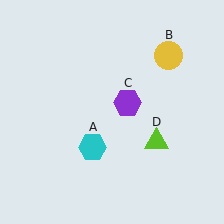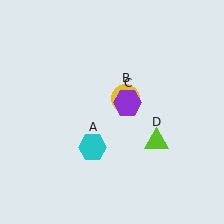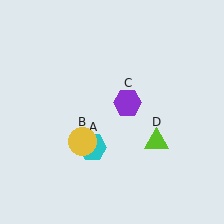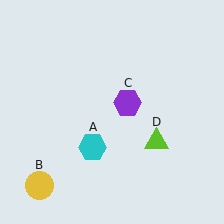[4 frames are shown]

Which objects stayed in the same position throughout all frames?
Cyan hexagon (object A) and purple hexagon (object C) and lime triangle (object D) remained stationary.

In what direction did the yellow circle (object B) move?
The yellow circle (object B) moved down and to the left.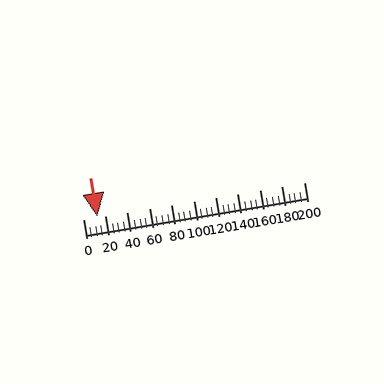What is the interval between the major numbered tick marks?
The major tick marks are spaced 20 units apart.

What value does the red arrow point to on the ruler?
The red arrow points to approximately 13.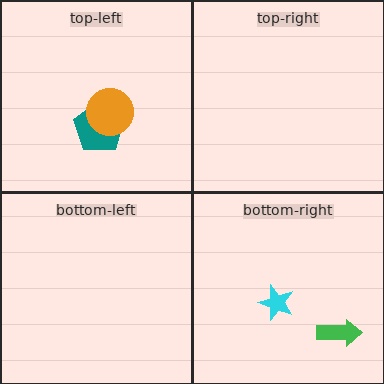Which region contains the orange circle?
The top-left region.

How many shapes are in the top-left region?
2.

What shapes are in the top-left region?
The teal pentagon, the orange circle.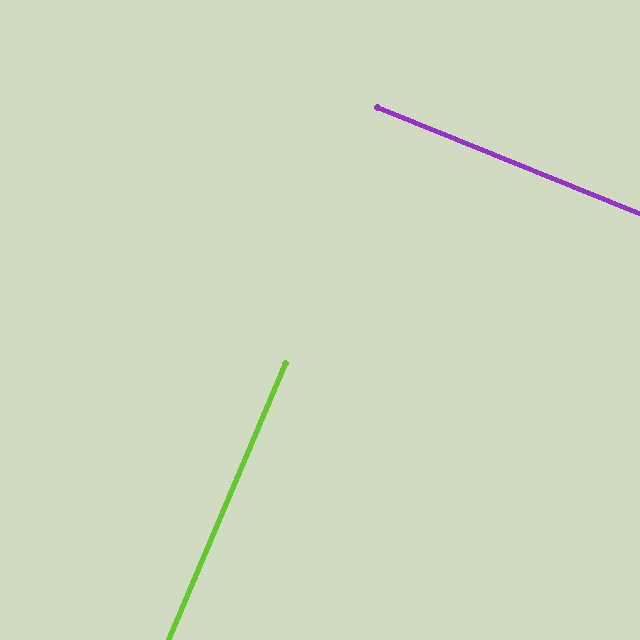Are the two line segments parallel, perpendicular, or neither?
Perpendicular — they meet at approximately 89°.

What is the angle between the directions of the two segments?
Approximately 89 degrees.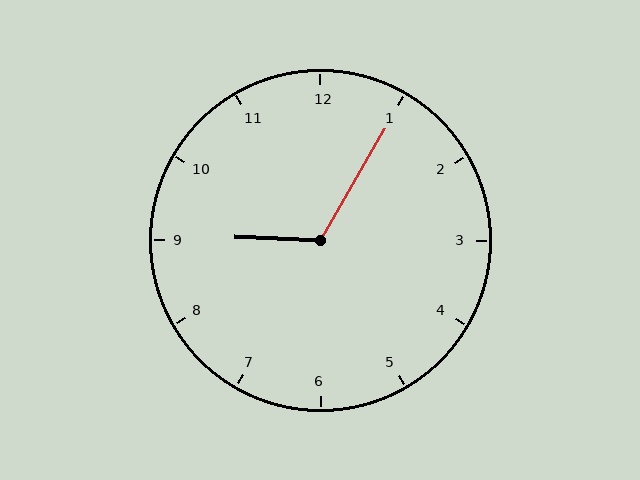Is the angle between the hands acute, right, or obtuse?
It is obtuse.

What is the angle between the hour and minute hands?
Approximately 118 degrees.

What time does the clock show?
9:05.